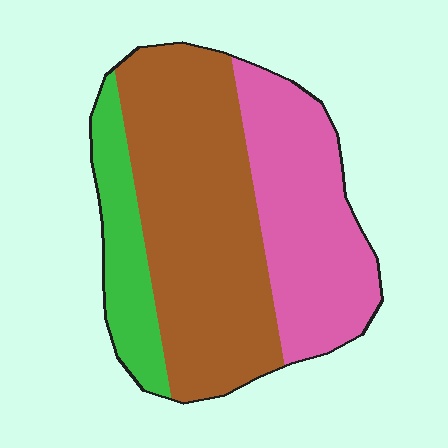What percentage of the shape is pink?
Pink takes up about one third (1/3) of the shape.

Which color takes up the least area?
Green, at roughly 15%.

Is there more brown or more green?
Brown.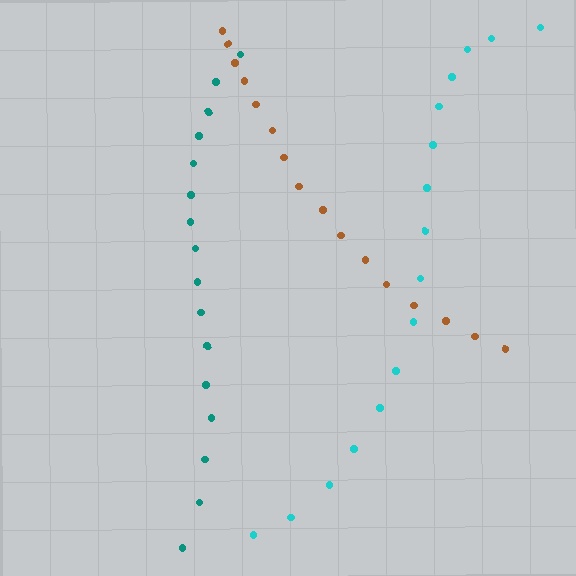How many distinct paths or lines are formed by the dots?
There are 3 distinct paths.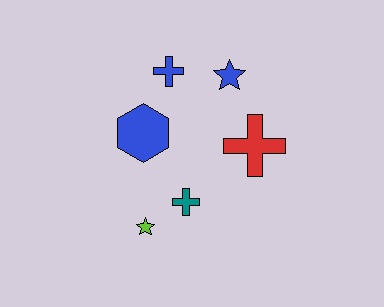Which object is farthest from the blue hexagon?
The red cross is farthest from the blue hexagon.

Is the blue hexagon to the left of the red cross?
Yes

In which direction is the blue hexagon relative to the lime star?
The blue hexagon is above the lime star.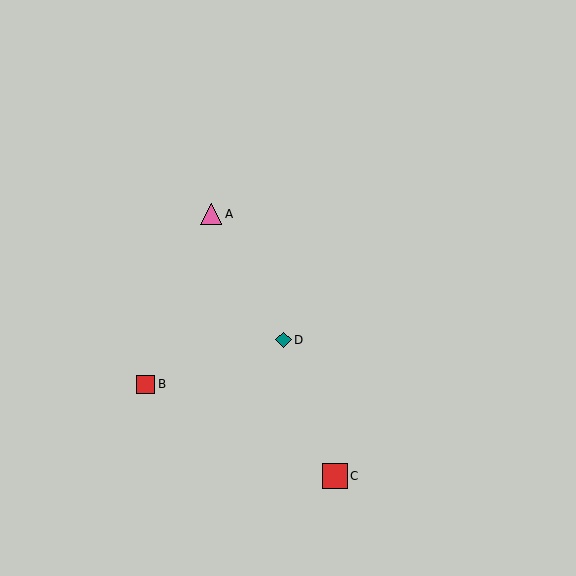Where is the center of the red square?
The center of the red square is at (146, 384).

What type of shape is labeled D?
Shape D is a teal diamond.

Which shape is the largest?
The red square (labeled C) is the largest.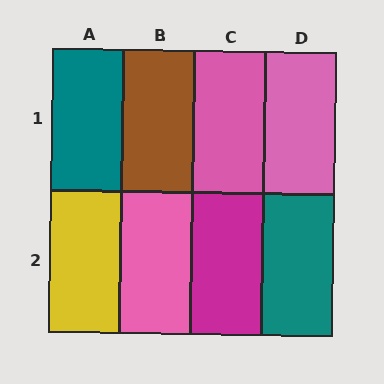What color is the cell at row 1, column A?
Teal.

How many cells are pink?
3 cells are pink.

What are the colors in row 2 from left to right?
Yellow, pink, magenta, teal.